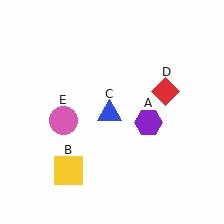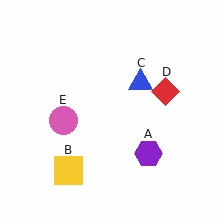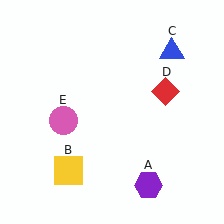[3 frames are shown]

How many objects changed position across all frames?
2 objects changed position: purple hexagon (object A), blue triangle (object C).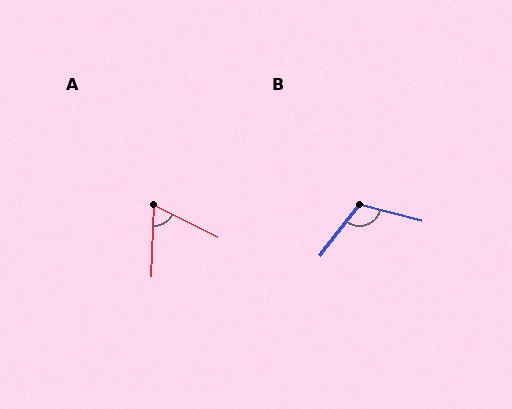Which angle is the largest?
B, at approximately 113 degrees.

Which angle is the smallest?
A, at approximately 65 degrees.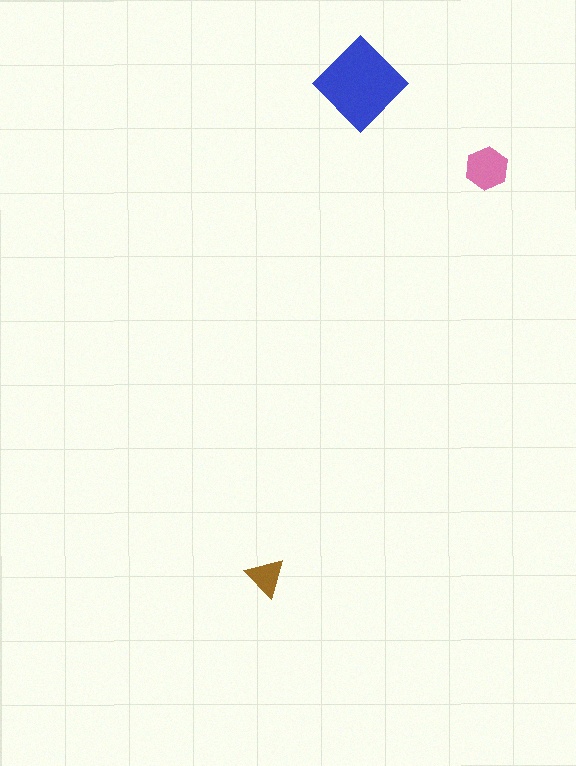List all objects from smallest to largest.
The brown triangle, the pink hexagon, the blue diamond.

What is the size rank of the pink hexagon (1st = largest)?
2nd.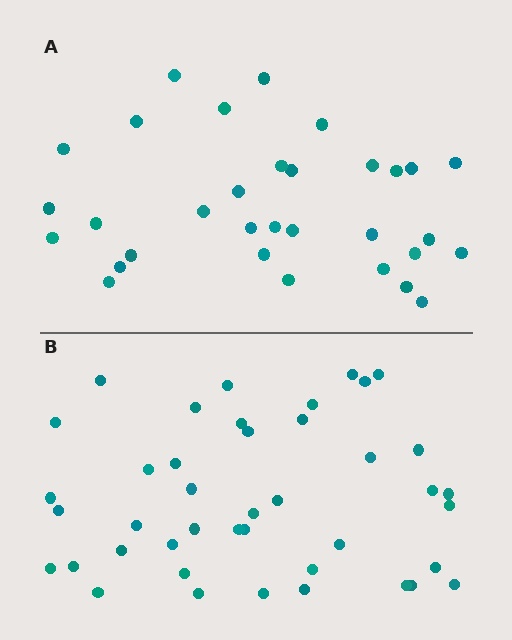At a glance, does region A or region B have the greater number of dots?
Region B (the bottom region) has more dots.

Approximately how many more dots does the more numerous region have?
Region B has roughly 10 or so more dots than region A.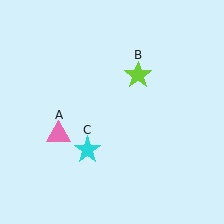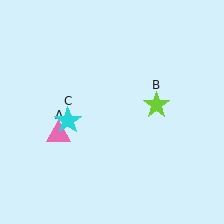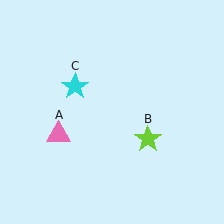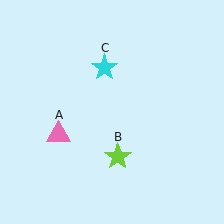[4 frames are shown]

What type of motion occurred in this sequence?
The lime star (object B), cyan star (object C) rotated clockwise around the center of the scene.